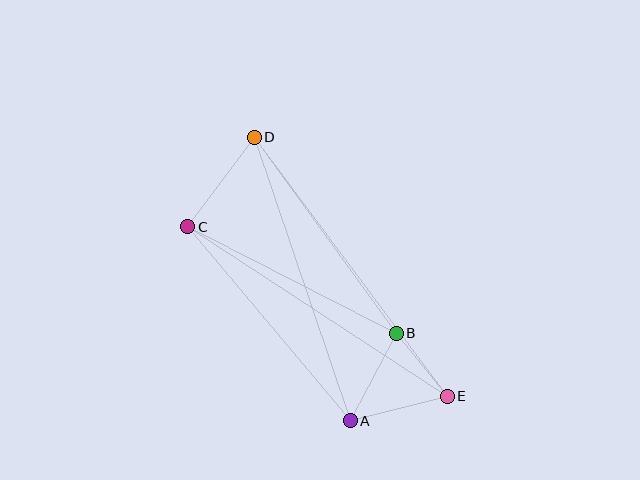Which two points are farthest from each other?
Points D and E are farthest from each other.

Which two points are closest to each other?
Points B and E are closest to each other.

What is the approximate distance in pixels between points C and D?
The distance between C and D is approximately 112 pixels.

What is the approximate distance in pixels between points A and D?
The distance between A and D is approximately 300 pixels.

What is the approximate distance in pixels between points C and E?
The distance between C and E is approximately 310 pixels.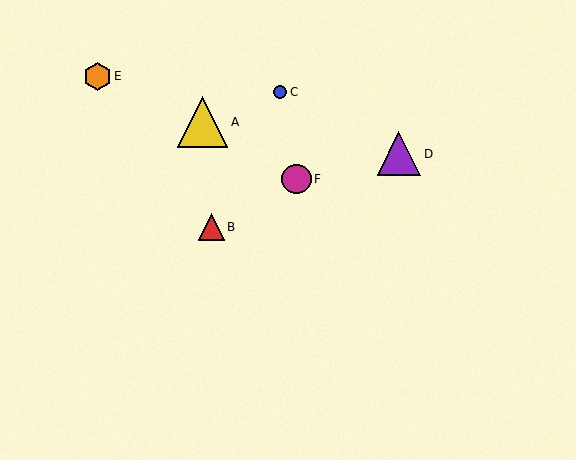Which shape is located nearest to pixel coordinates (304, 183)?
The magenta circle (labeled F) at (296, 179) is nearest to that location.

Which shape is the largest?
The yellow triangle (labeled A) is the largest.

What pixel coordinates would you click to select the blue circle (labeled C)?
Click at (280, 92) to select the blue circle C.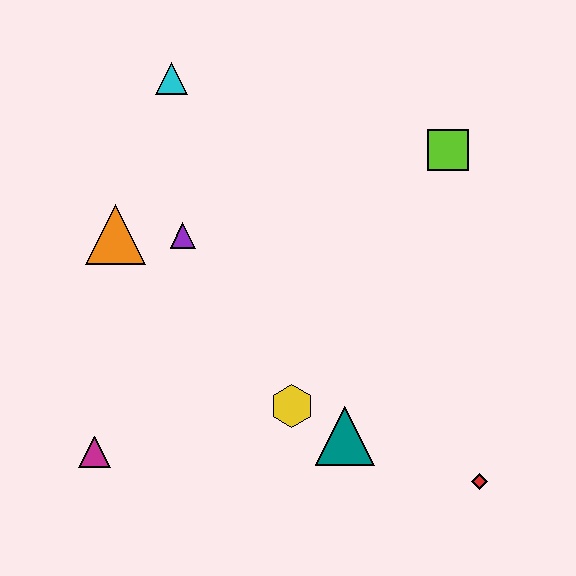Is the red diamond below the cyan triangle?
Yes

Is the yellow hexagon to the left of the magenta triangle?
No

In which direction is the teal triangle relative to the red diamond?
The teal triangle is to the left of the red diamond.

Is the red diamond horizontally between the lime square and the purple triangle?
No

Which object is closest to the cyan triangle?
The purple triangle is closest to the cyan triangle.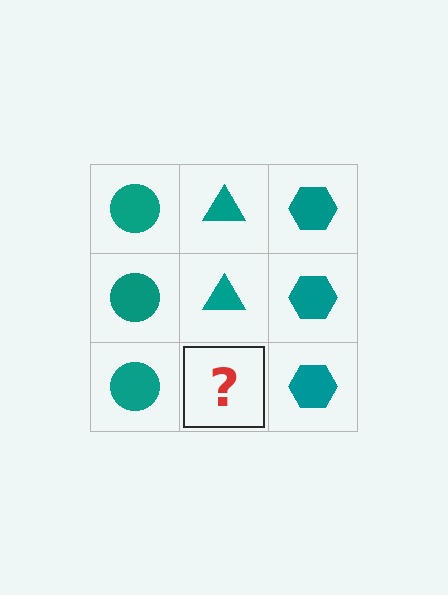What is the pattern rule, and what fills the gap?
The rule is that each column has a consistent shape. The gap should be filled with a teal triangle.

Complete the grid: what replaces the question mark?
The question mark should be replaced with a teal triangle.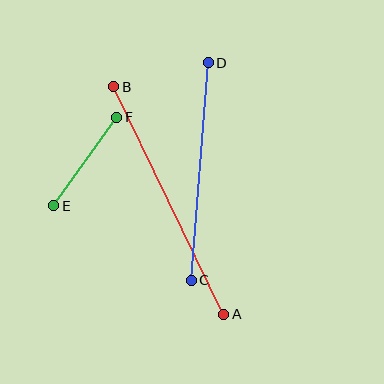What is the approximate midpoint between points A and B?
The midpoint is at approximately (169, 201) pixels.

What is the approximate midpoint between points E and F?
The midpoint is at approximately (85, 161) pixels.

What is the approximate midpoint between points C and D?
The midpoint is at approximately (200, 171) pixels.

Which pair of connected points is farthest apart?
Points A and B are farthest apart.